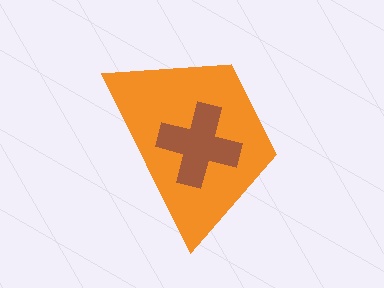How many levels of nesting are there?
2.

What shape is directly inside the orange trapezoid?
The brown cross.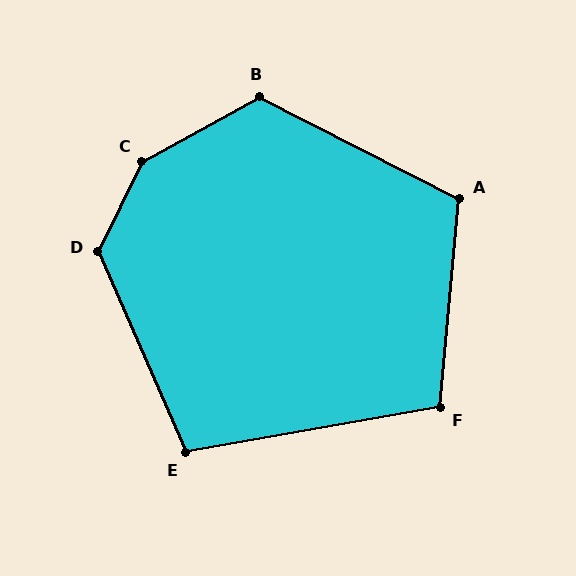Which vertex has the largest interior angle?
C, at approximately 145 degrees.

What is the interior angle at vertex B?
Approximately 124 degrees (obtuse).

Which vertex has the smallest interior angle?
E, at approximately 104 degrees.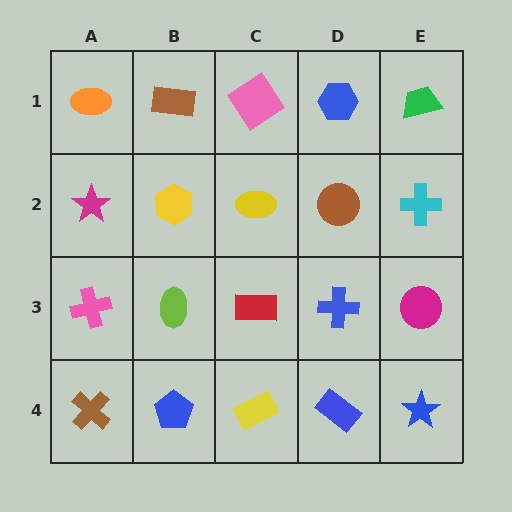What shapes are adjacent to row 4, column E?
A magenta circle (row 3, column E), a blue rectangle (row 4, column D).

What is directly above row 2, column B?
A brown rectangle.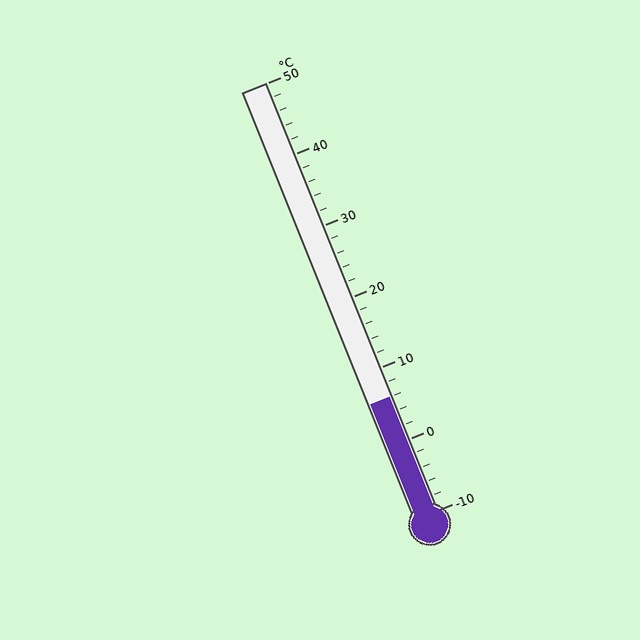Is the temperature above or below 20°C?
The temperature is below 20°C.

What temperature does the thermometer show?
The thermometer shows approximately 6°C.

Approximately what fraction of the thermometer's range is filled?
The thermometer is filled to approximately 25% of its range.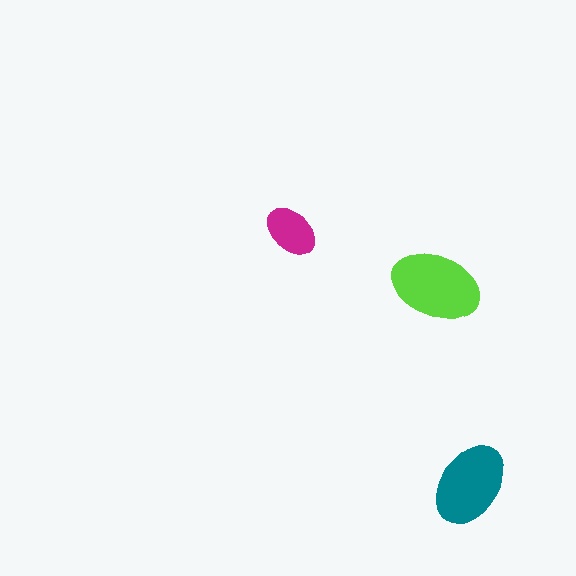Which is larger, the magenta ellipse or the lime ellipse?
The lime one.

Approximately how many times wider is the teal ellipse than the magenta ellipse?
About 1.5 times wider.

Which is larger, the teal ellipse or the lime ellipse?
The lime one.